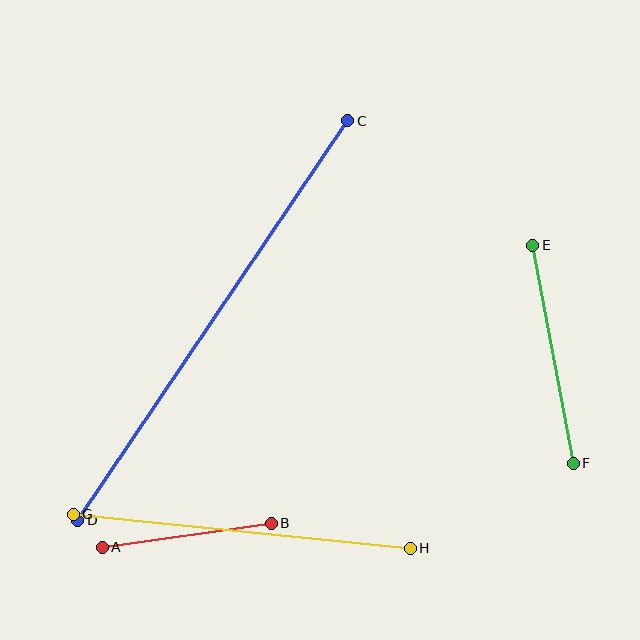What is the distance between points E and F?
The distance is approximately 222 pixels.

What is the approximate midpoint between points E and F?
The midpoint is at approximately (553, 354) pixels.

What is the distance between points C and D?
The distance is approximately 482 pixels.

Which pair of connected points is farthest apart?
Points C and D are farthest apart.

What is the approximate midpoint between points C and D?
The midpoint is at approximately (213, 321) pixels.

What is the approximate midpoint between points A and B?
The midpoint is at approximately (187, 535) pixels.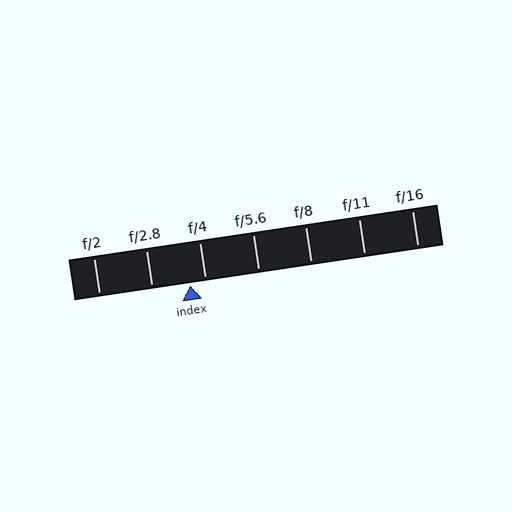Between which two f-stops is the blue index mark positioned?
The index mark is between f/2.8 and f/4.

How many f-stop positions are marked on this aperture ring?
There are 7 f-stop positions marked.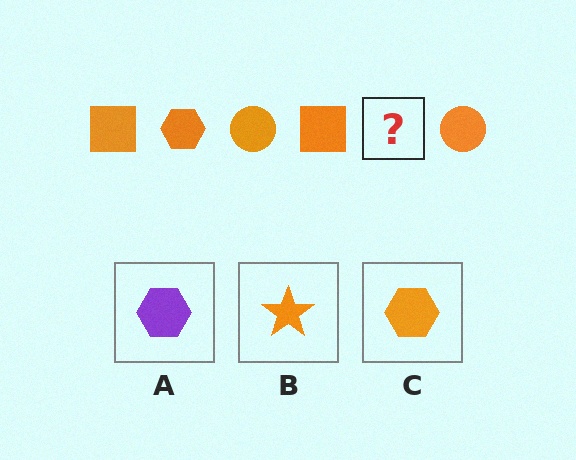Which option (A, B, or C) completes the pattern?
C.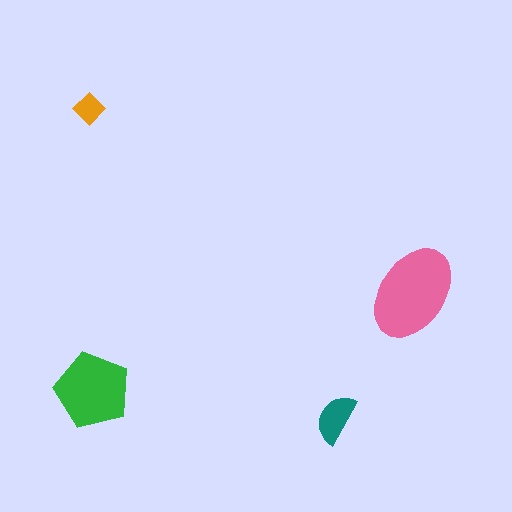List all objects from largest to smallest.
The pink ellipse, the green pentagon, the teal semicircle, the orange diamond.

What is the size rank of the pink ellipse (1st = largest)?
1st.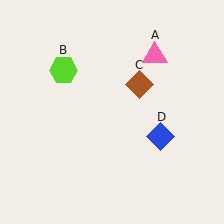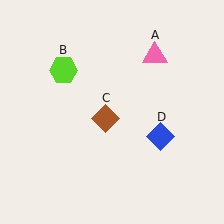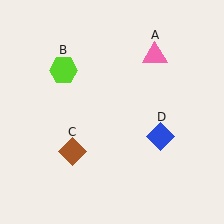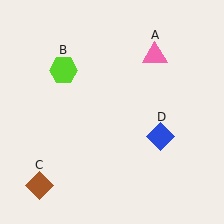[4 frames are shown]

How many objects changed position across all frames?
1 object changed position: brown diamond (object C).